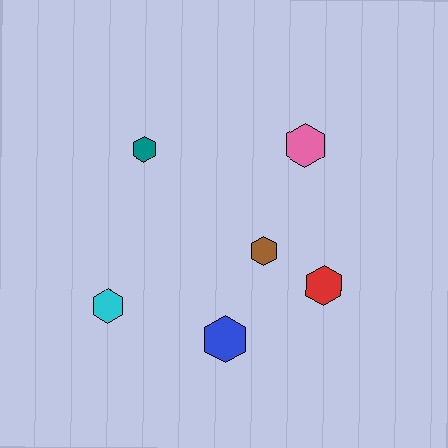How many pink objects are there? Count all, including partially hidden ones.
There is 1 pink object.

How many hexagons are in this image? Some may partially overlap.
There are 6 hexagons.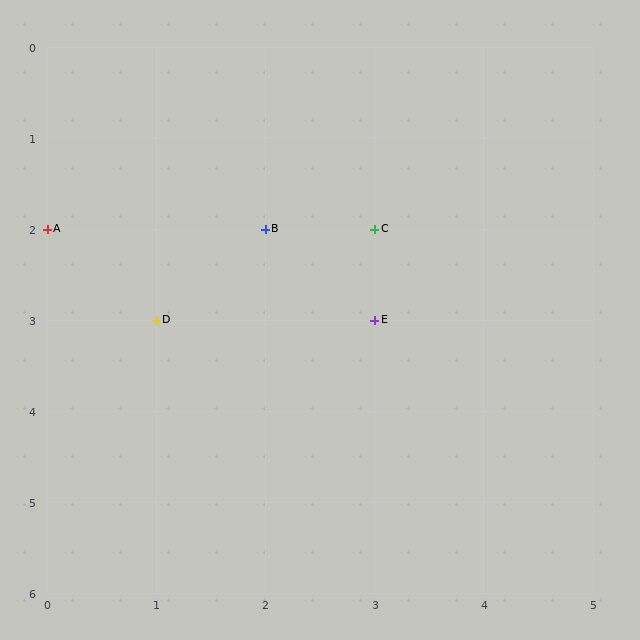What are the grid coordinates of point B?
Point B is at grid coordinates (2, 2).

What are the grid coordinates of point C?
Point C is at grid coordinates (3, 2).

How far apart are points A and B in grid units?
Points A and B are 2 columns apart.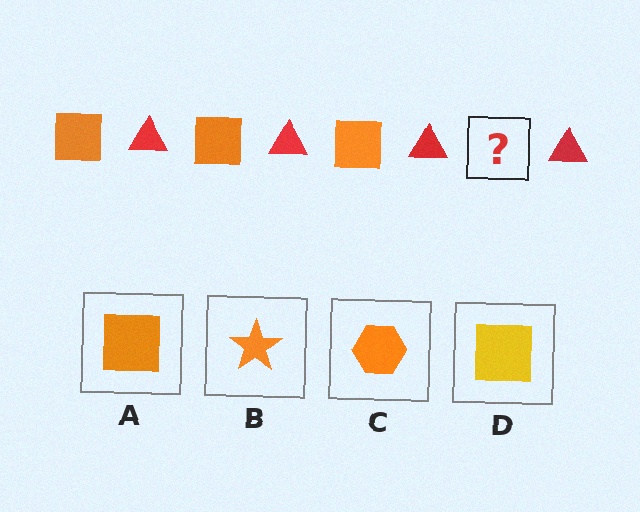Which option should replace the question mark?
Option A.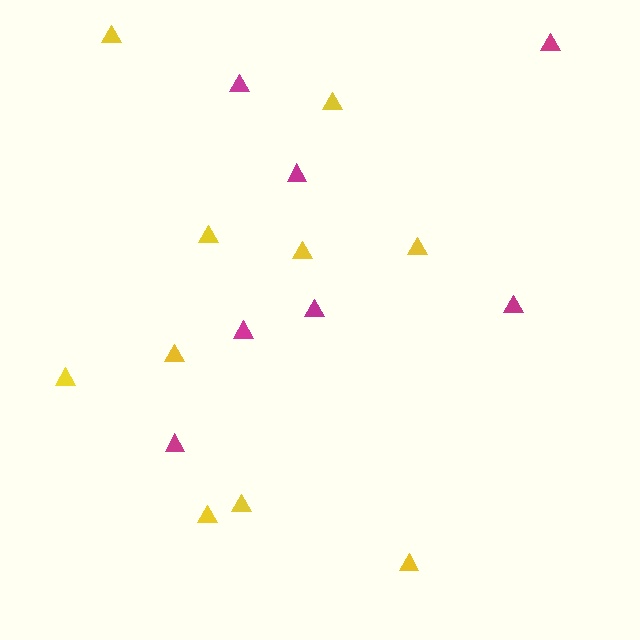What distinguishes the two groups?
There are 2 groups: one group of magenta triangles (7) and one group of yellow triangles (10).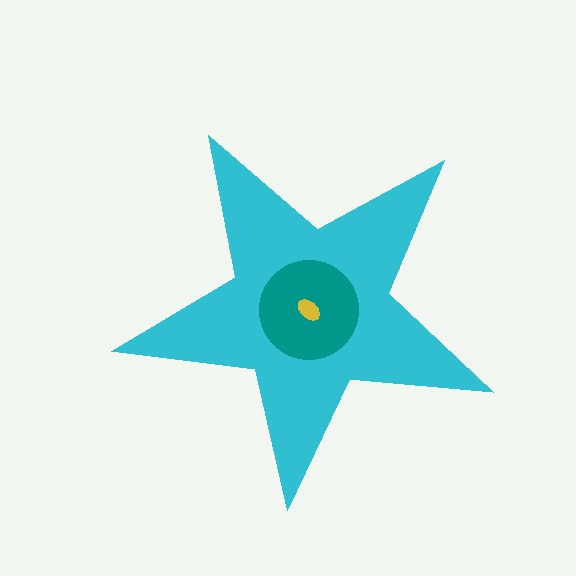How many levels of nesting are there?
3.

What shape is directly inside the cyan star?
The teal circle.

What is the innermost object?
The yellow ellipse.